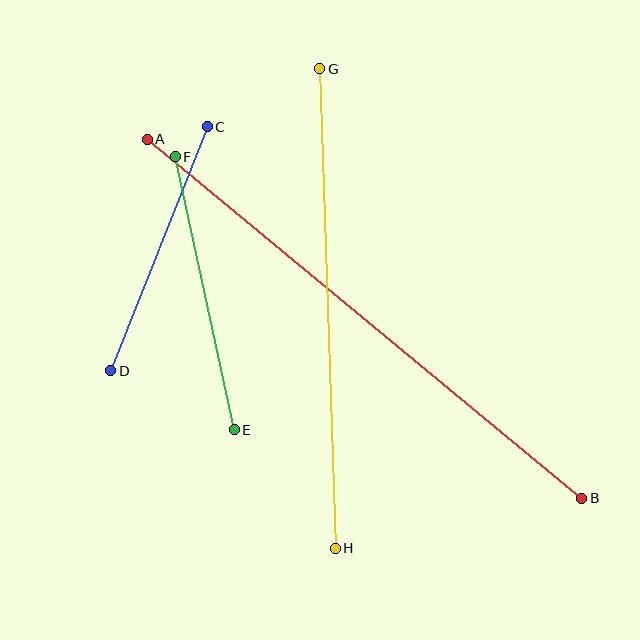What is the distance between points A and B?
The distance is approximately 564 pixels.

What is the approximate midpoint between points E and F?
The midpoint is at approximately (205, 293) pixels.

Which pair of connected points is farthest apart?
Points A and B are farthest apart.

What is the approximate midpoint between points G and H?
The midpoint is at approximately (328, 309) pixels.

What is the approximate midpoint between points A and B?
The midpoint is at approximately (364, 319) pixels.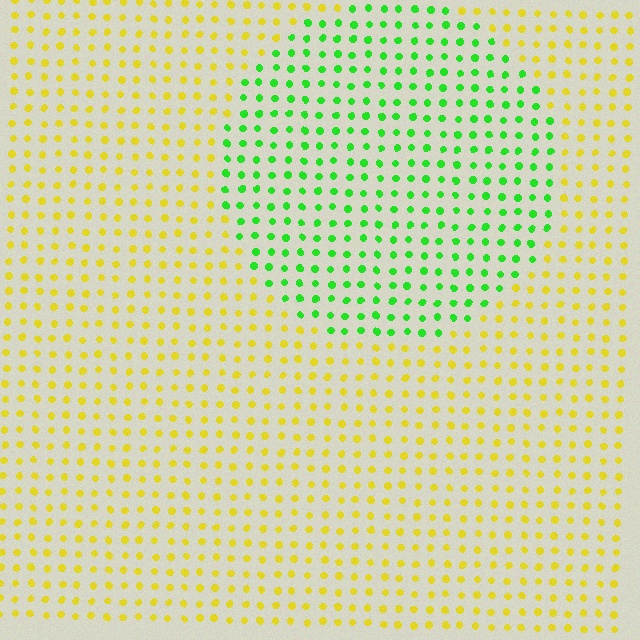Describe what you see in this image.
The image is filled with small yellow elements in a uniform arrangement. A circle-shaped region is visible where the elements are tinted to a slightly different hue, forming a subtle color boundary.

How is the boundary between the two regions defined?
The boundary is defined purely by a slight shift in hue (about 64 degrees). Spacing, size, and orientation are identical on both sides.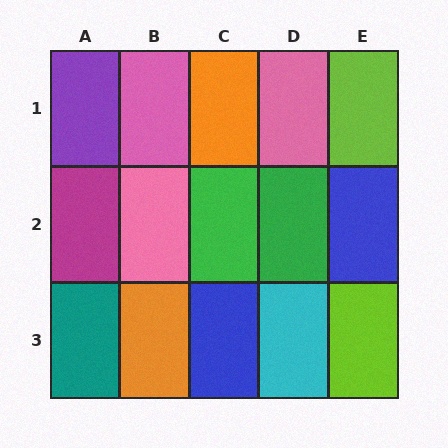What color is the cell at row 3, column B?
Orange.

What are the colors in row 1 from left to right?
Purple, pink, orange, pink, lime.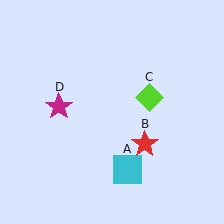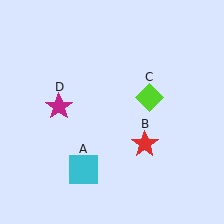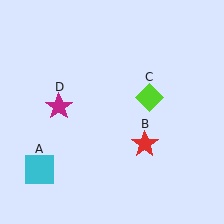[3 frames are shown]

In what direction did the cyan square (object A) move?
The cyan square (object A) moved left.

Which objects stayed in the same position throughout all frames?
Red star (object B) and lime diamond (object C) and magenta star (object D) remained stationary.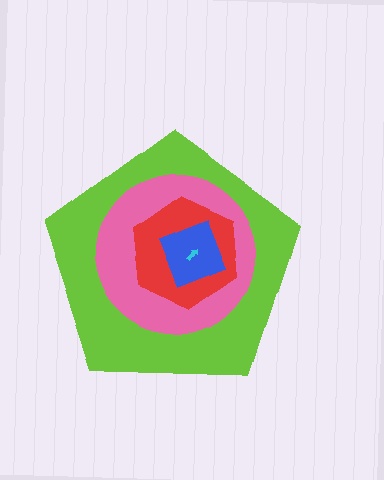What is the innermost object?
The cyan arrow.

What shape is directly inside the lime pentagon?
The pink circle.